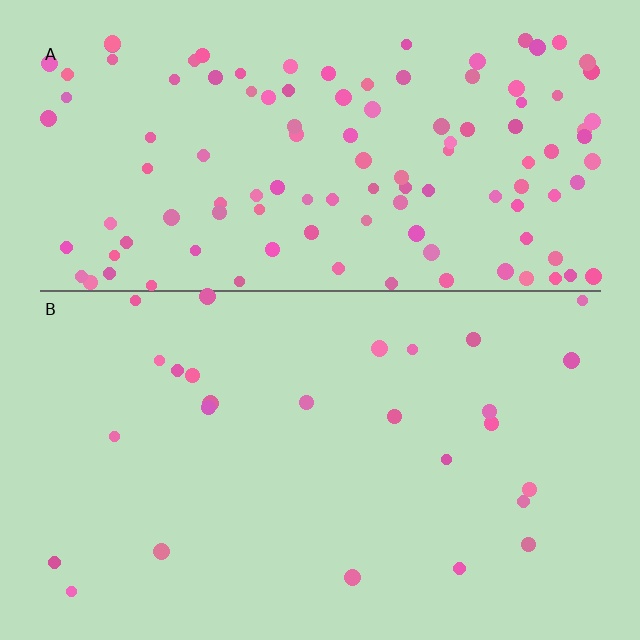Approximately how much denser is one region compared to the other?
Approximately 4.4× — region A over region B.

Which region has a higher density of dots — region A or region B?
A (the top).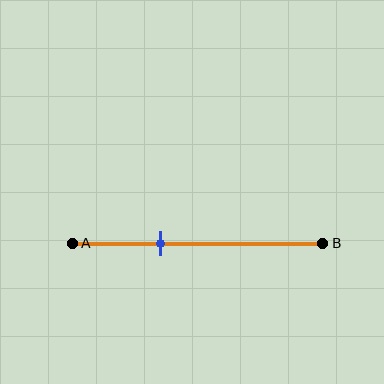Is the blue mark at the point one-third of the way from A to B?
Yes, the mark is approximately at the one-third point.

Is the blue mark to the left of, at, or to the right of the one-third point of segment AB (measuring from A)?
The blue mark is approximately at the one-third point of segment AB.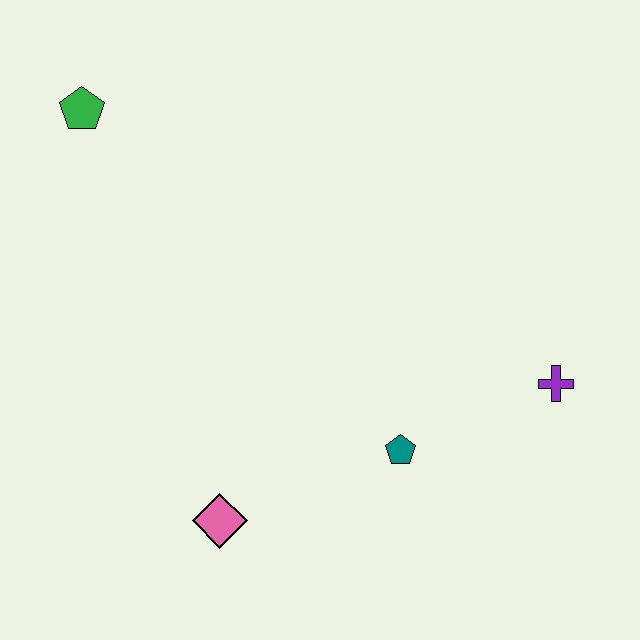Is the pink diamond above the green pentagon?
No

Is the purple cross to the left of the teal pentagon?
No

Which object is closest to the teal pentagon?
The purple cross is closest to the teal pentagon.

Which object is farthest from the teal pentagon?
The green pentagon is farthest from the teal pentagon.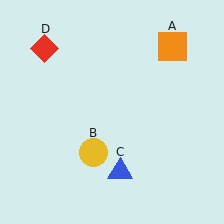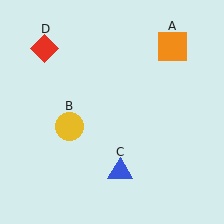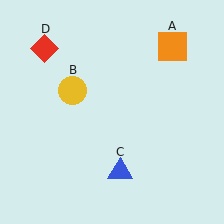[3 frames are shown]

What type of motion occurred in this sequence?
The yellow circle (object B) rotated clockwise around the center of the scene.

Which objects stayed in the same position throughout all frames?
Orange square (object A) and blue triangle (object C) and red diamond (object D) remained stationary.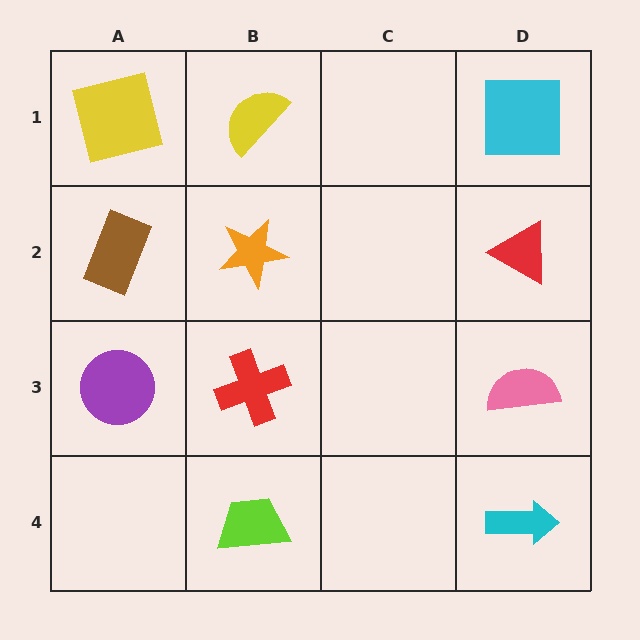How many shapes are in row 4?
2 shapes.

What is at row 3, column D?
A pink semicircle.